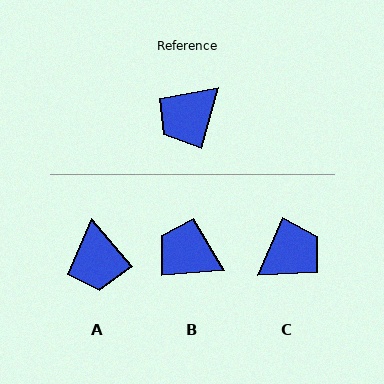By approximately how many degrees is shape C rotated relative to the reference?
Approximately 173 degrees counter-clockwise.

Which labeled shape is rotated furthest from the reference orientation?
C, about 173 degrees away.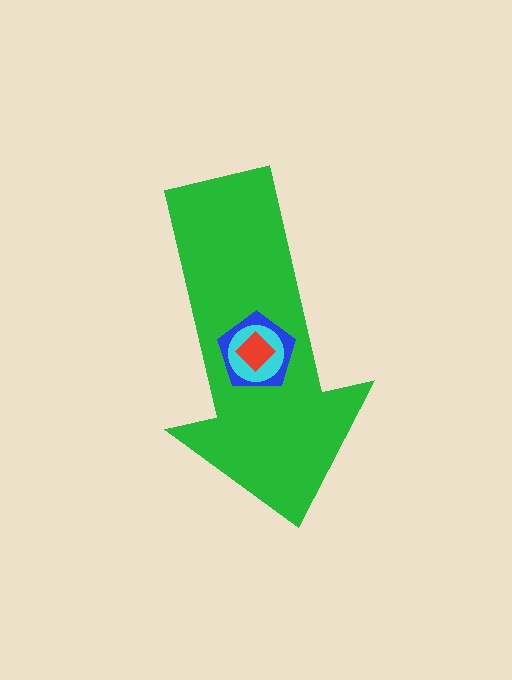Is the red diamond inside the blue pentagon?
Yes.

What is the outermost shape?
The green arrow.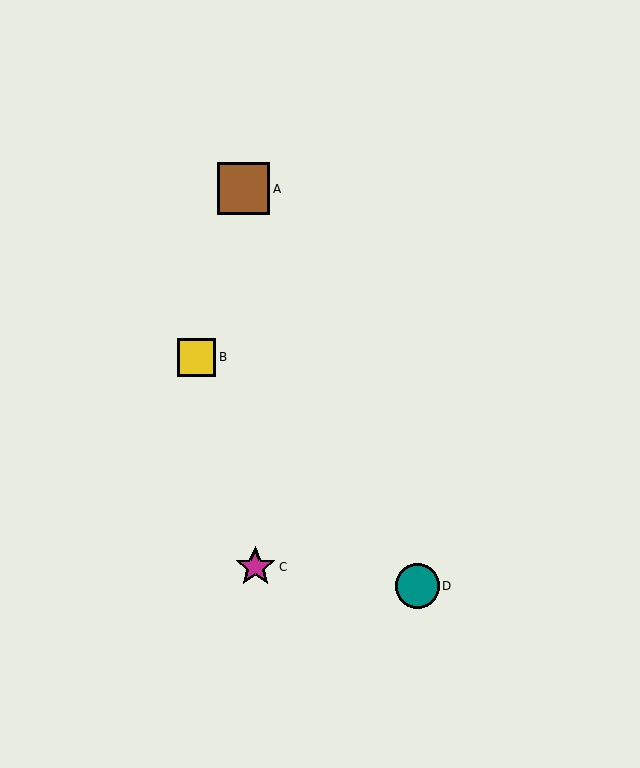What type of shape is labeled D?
Shape D is a teal circle.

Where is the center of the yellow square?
The center of the yellow square is at (197, 357).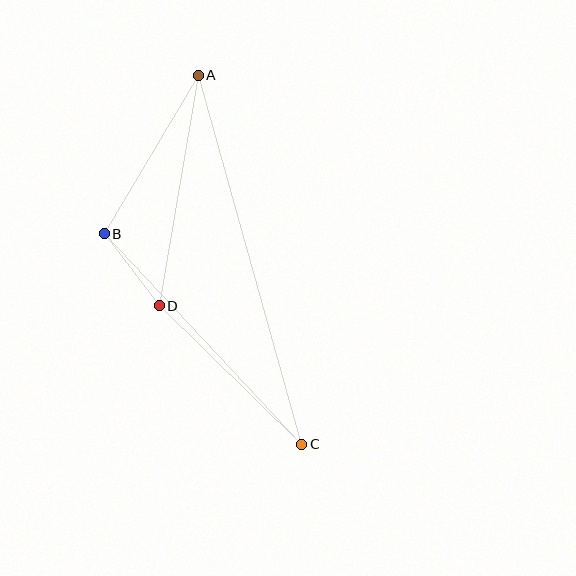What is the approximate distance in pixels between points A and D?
The distance between A and D is approximately 233 pixels.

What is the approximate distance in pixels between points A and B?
The distance between A and B is approximately 184 pixels.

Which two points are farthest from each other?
Points A and C are farthest from each other.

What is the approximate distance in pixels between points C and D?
The distance between C and D is approximately 199 pixels.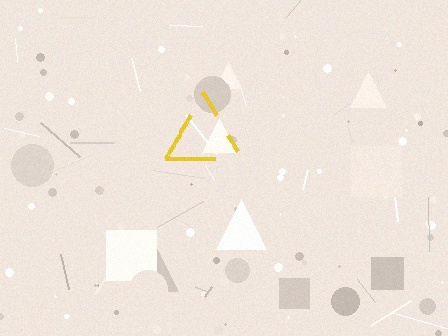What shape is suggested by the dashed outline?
The dashed outline suggests a triangle.